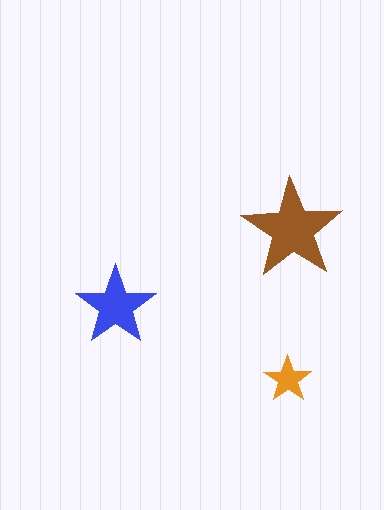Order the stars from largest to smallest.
the brown one, the blue one, the orange one.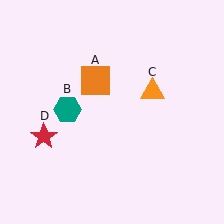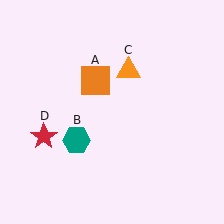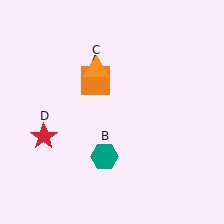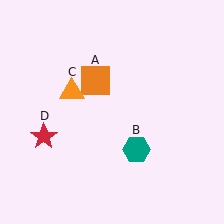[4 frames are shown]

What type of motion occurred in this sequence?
The teal hexagon (object B), orange triangle (object C) rotated counterclockwise around the center of the scene.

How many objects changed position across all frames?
2 objects changed position: teal hexagon (object B), orange triangle (object C).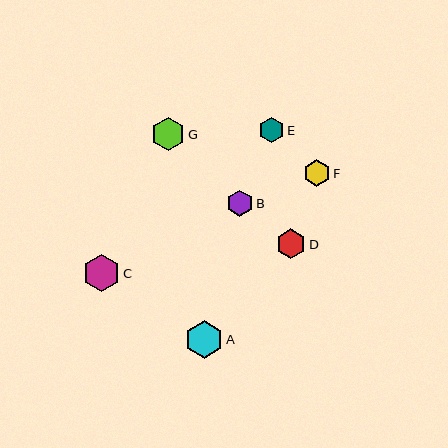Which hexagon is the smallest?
Hexagon E is the smallest with a size of approximately 25 pixels.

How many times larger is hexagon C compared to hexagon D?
Hexagon C is approximately 1.2 times the size of hexagon D.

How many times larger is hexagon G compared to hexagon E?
Hexagon G is approximately 1.3 times the size of hexagon E.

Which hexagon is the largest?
Hexagon A is the largest with a size of approximately 38 pixels.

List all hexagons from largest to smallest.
From largest to smallest: A, C, G, D, F, B, E.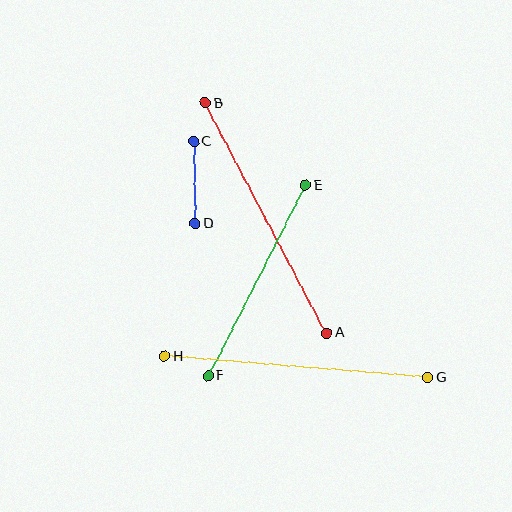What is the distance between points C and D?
The distance is approximately 82 pixels.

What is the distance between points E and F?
The distance is approximately 214 pixels.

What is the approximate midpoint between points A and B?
The midpoint is at approximately (266, 218) pixels.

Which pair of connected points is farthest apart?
Points G and H are farthest apart.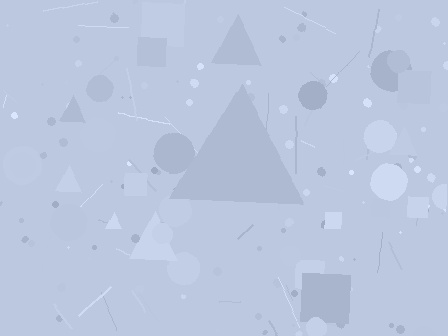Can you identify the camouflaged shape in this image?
The camouflaged shape is a triangle.